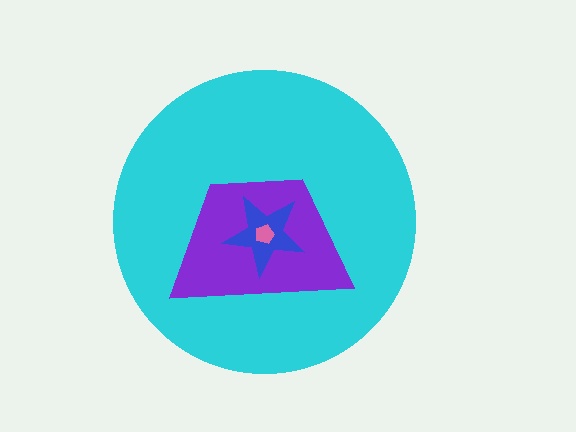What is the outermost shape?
The cyan circle.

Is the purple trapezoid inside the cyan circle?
Yes.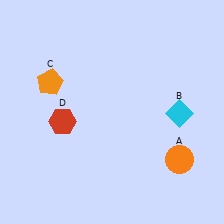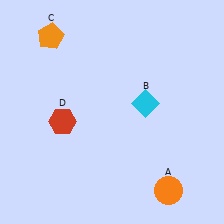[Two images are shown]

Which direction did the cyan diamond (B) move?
The cyan diamond (B) moved left.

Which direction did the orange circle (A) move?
The orange circle (A) moved down.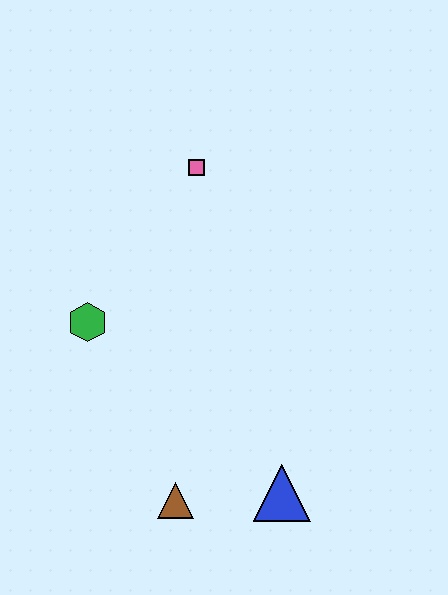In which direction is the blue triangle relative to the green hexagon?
The blue triangle is to the right of the green hexagon.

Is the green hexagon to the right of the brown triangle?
No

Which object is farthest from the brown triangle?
The pink square is farthest from the brown triangle.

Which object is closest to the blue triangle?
The brown triangle is closest to the blue triangle.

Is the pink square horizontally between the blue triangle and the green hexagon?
Yes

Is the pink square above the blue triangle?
Yes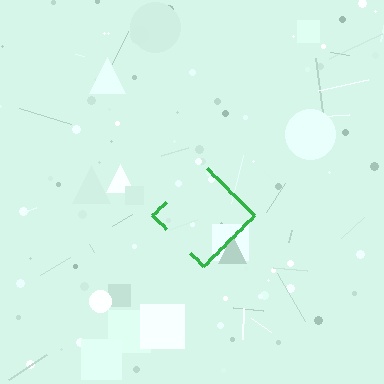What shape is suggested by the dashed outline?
The dashed outline suggests a diamond.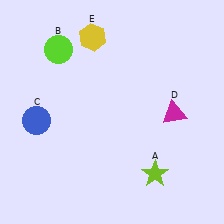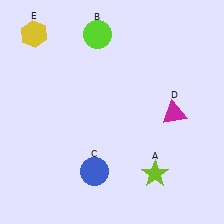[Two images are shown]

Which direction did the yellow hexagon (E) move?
The yellow hexagon (E) moved left.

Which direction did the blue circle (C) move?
The blue circle (C) moved right.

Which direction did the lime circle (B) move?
The lime circle (B) moved right.